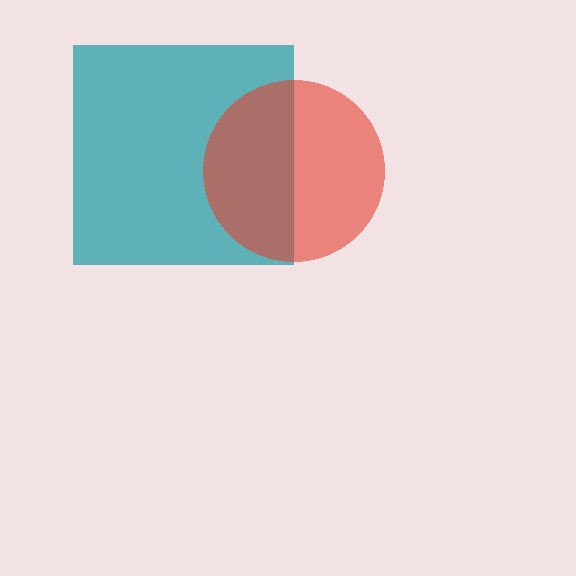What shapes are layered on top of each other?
The layered shapes are: a teal square, a red circle.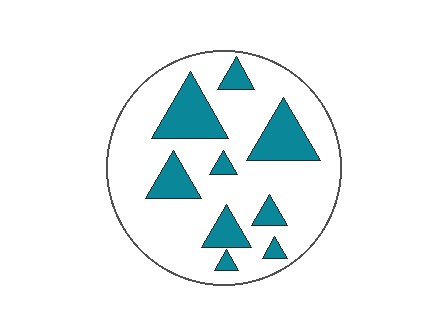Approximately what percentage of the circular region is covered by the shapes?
Approximately 25%.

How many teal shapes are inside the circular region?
9.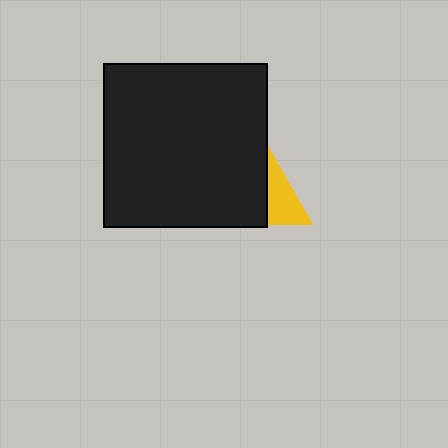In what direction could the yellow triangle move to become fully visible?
The yellow triangle could move right. That would shift it out from behind the black square entirely.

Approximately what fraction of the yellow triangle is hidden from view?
Roughly 64% of the yellow triangle is hidden behind the black square.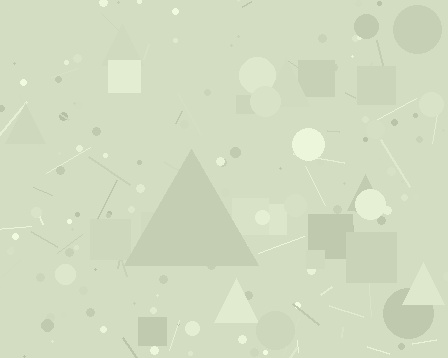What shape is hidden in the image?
A triangle is hidden in the image.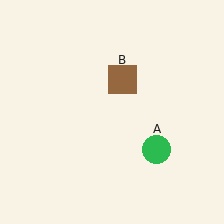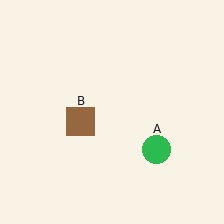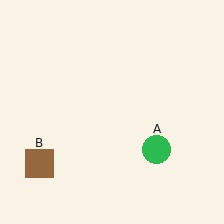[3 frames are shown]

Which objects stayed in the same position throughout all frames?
Green circle (object A) remained stationary.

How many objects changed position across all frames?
1 object changed position: brown square (object B).